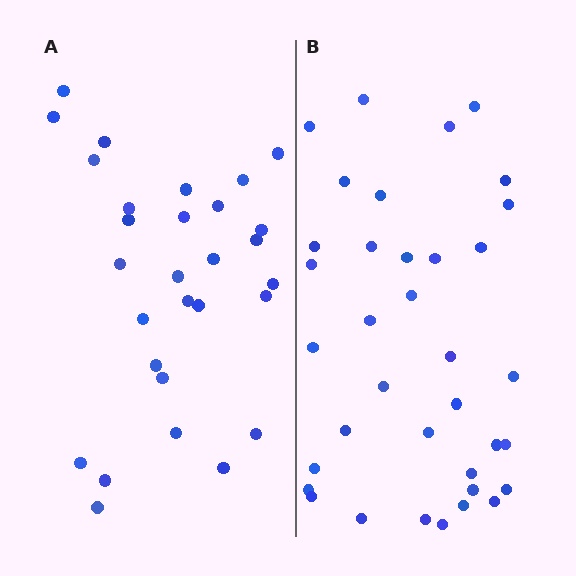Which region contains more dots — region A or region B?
Region B (the right region) has more dots.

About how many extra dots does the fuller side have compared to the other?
Region B has roughly 8 or so more dots than region A.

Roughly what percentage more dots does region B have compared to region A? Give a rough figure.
About 25% more.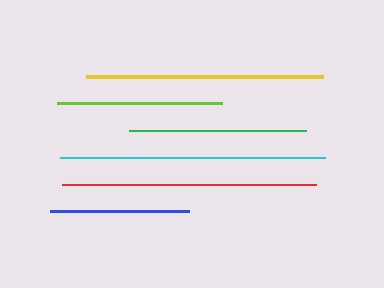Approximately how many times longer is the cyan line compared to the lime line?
The cyan line is approximately 1.6 times the length of the lime line.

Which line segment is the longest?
The cyan line is the longest at approximately 265 pixels.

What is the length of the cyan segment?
The cyan segment is approximately 265 pixels long.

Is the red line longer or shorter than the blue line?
The red line is longer than the blue line.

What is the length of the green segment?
The green segment is approximately 177 pixels long.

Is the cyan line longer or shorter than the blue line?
The cyan line is longer than the blue line.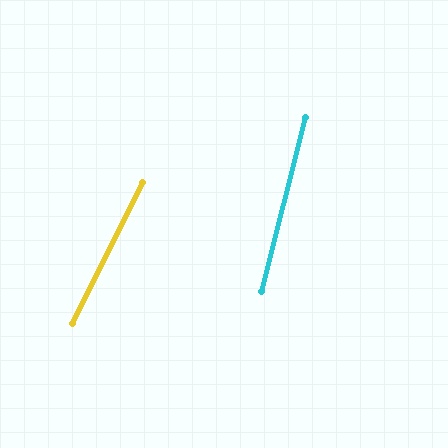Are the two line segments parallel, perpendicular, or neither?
Neither parallel nor perpendicular — they differ by about 12°.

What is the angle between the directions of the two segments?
Approximately 12 degrees.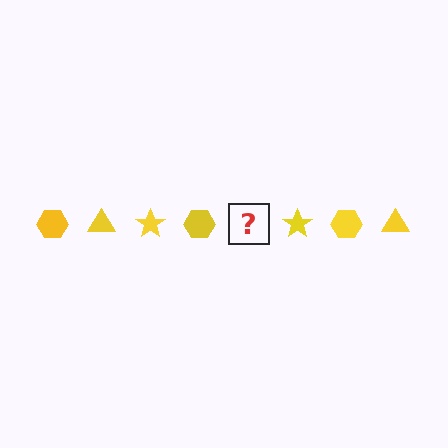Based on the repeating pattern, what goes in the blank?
The blank should be a yellow triangle.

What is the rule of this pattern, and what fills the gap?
The rule is that the pattern cycles through hexagon, triangle, star shapes in yellow. The gap should be filled with a yellow triangle.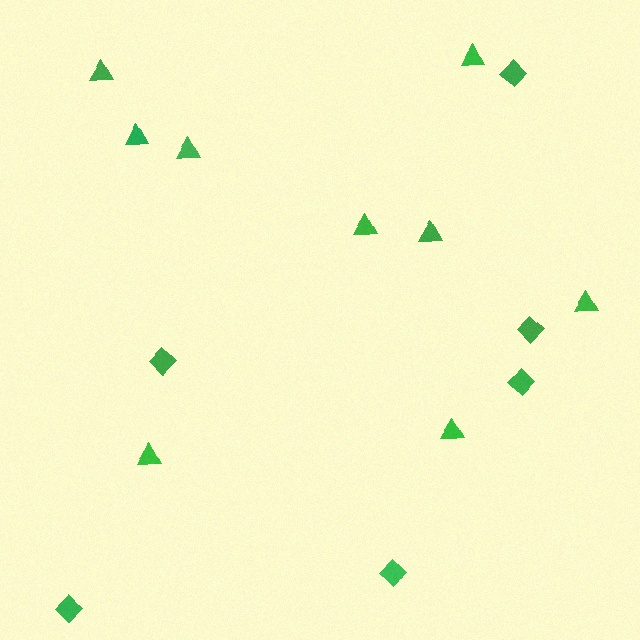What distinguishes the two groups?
There are 2 groups: one group of triangles (9) and one group of diamonds (6).